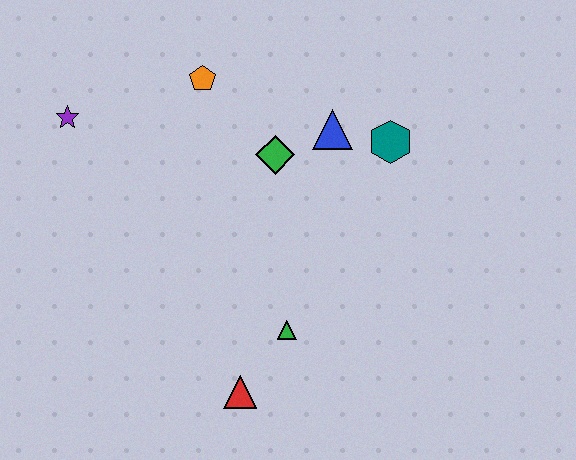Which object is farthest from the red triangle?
The purple star is farthest from the red triangle.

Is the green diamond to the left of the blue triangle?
Yes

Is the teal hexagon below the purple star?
Yes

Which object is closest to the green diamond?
The blue triangle is closest to the green diamond.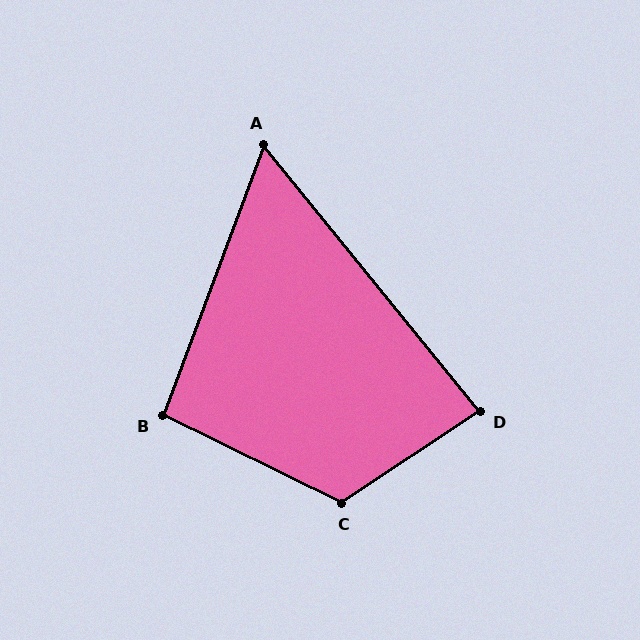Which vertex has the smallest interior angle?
A, at approximately 60 degrees.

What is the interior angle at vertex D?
Approximately 84 degrees (acute).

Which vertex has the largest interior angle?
C, at approximately 120 degrees.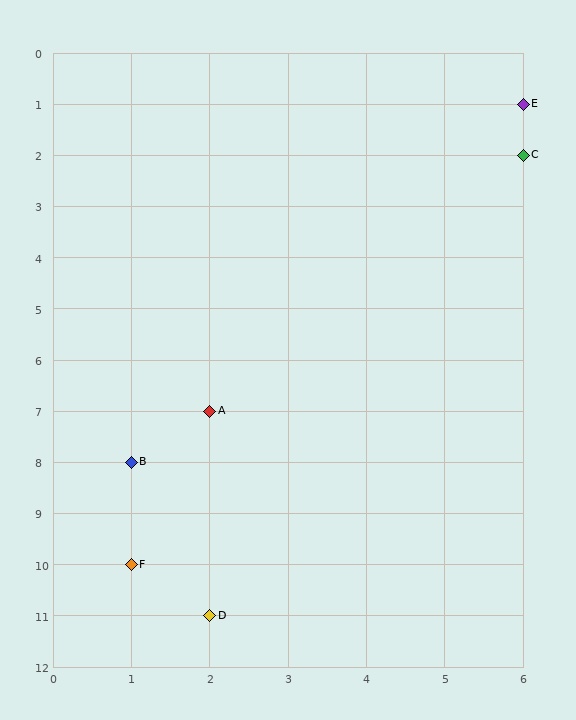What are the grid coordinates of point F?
Point F is at grid coordinates (1, 10).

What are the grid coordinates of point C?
Point C is at grid coordinates (6, 2).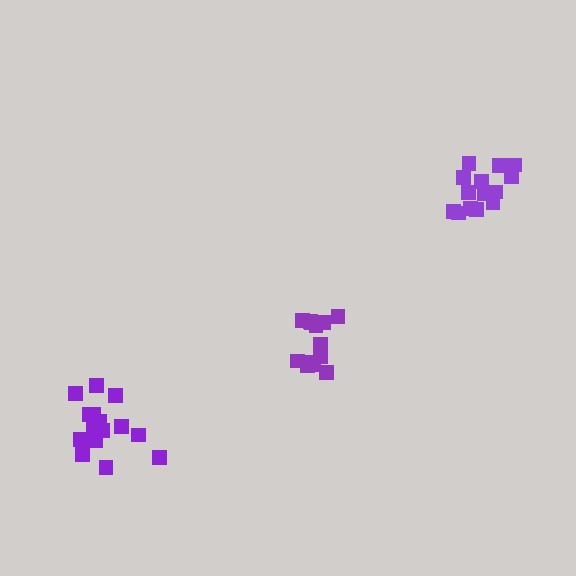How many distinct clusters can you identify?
There are 3 distinct clusters.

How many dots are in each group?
Group 1: 14 dots, Group 2: 13 dots, Group 3: 17 dots (44 total).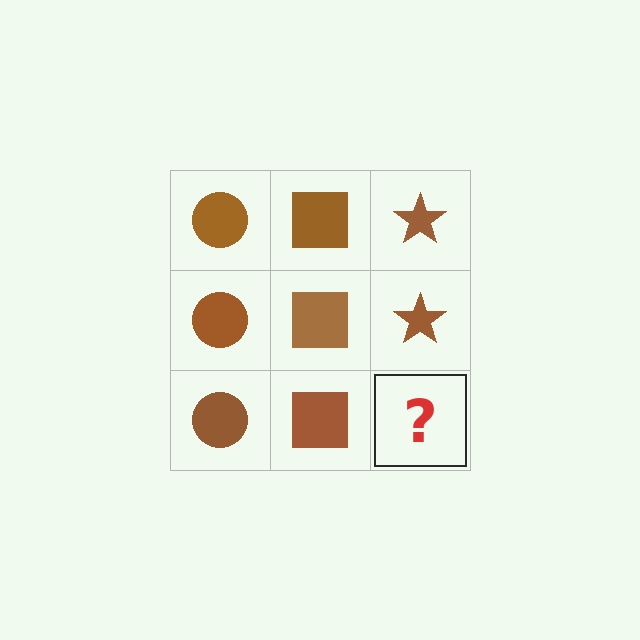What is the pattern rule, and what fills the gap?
The rule is that each column has a consistent shape. The gap should be filled with a brown star.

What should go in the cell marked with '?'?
The missing cell should contain a brown star.